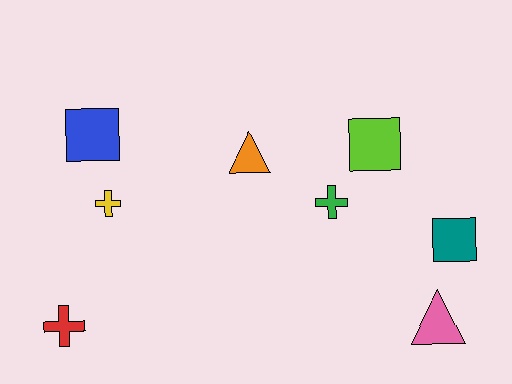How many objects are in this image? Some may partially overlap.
There are 8 objects.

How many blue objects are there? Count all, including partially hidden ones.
There is 1 blue object.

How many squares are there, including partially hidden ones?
There are 3 squares.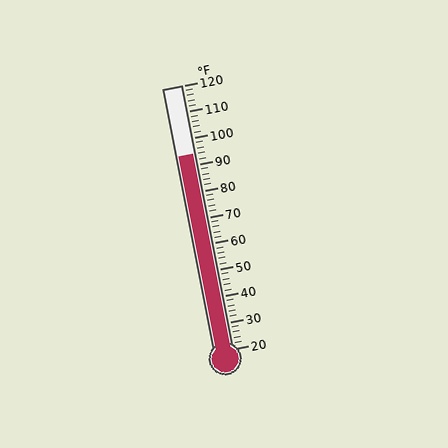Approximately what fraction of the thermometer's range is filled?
The thermometer is filled to approximately 75% of its range.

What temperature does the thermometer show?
The thermometer shows approximately 94°F.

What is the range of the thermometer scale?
The thermometer scale ranges from 20°F to 120°F.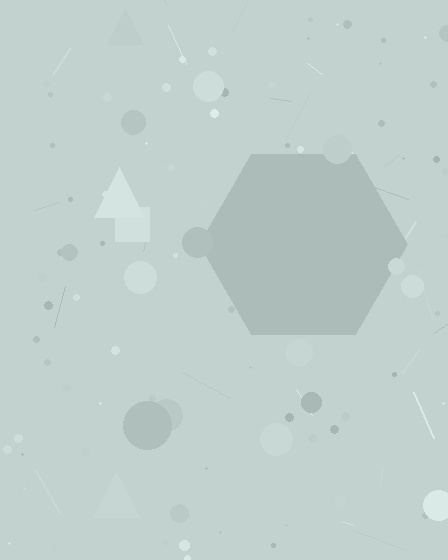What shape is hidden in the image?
A hexagon is hidden in the image.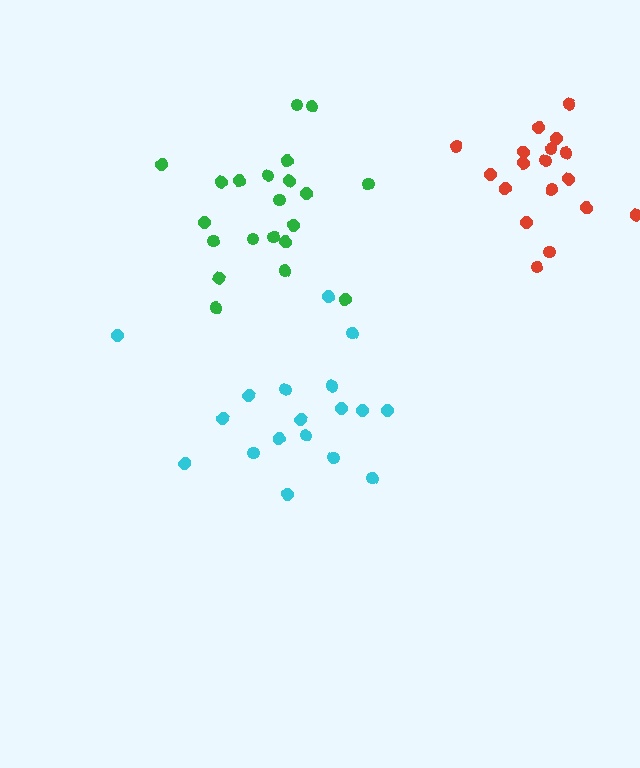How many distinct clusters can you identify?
There are 3 distinct clusters.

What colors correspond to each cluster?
The clusters are colored: red, cyan, green.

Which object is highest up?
The red cluster is topmost.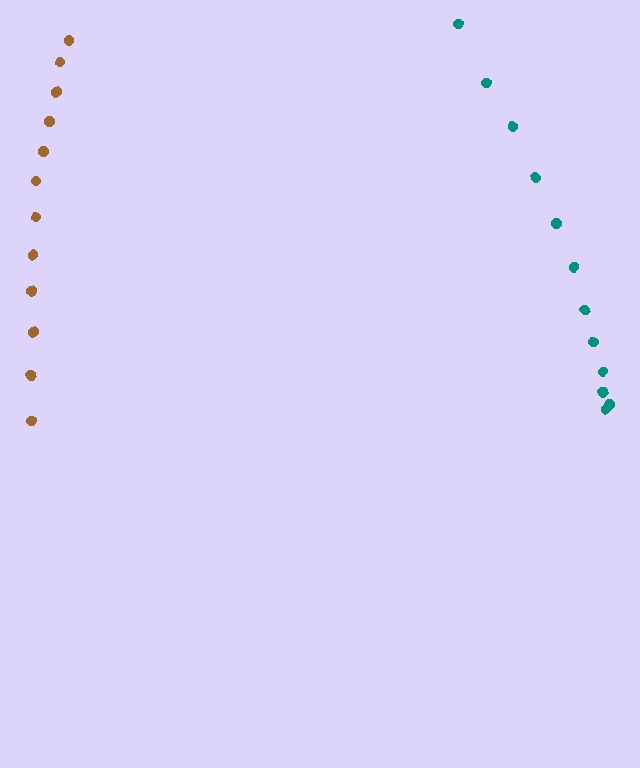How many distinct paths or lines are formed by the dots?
There are 2 distinct paths.